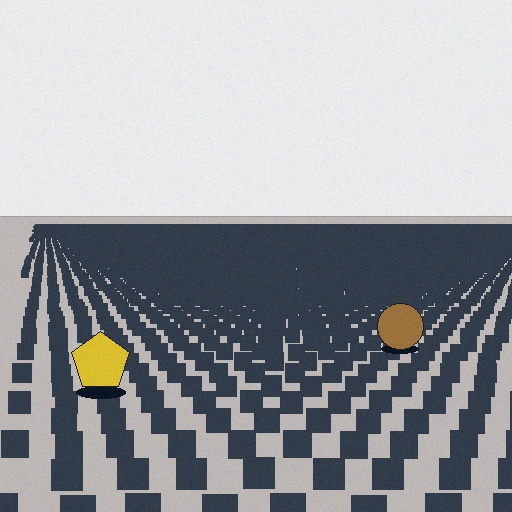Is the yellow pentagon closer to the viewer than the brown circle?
Yes. The yellow pentagon is closer — you can tell from the texture gradient: the ground texture is coarser near it.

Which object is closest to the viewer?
The yellow pentagon is closest. The texture marks near it are larger and more spread out.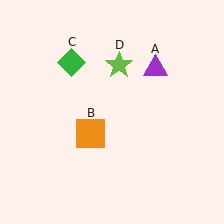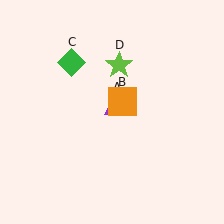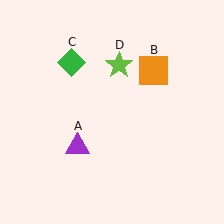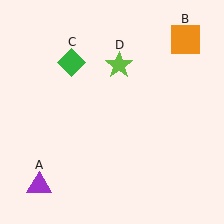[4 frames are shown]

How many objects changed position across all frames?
2 objects changed position: purple triangle (object A), orange square (object B).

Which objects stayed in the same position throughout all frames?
Green diamond (object C) and lime star (object D) remained stationary.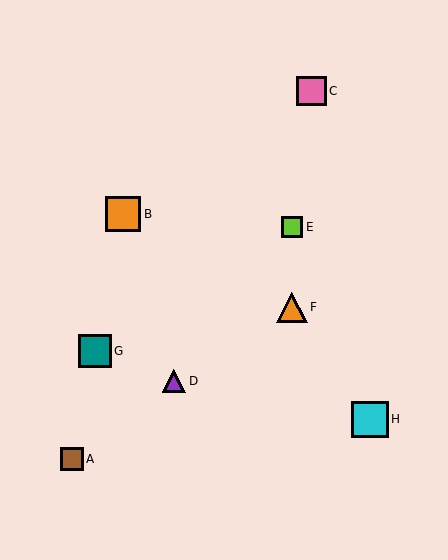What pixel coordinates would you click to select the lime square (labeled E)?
Click at (292, 227) to select the lime square E.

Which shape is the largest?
The cyan square (labeled H) is the largest.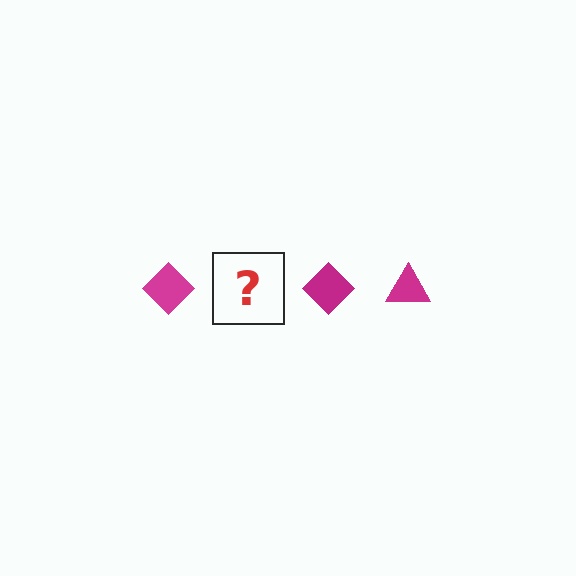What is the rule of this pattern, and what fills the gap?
The rule is that the pattern cycles through diamond, triangle shapes in magenta. The gap should be filled with a magenta triangle.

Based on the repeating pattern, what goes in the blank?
The blank should be a magenta triangle.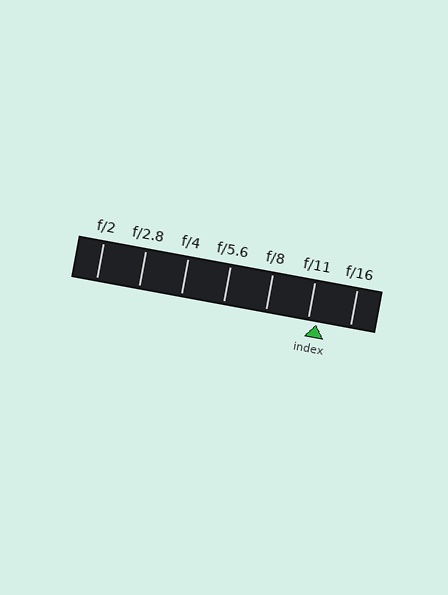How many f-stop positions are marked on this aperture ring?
There are 7 f-stop positions marked.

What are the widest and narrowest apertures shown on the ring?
The widest aperture shown is f/2 and the narrowest is f/16.